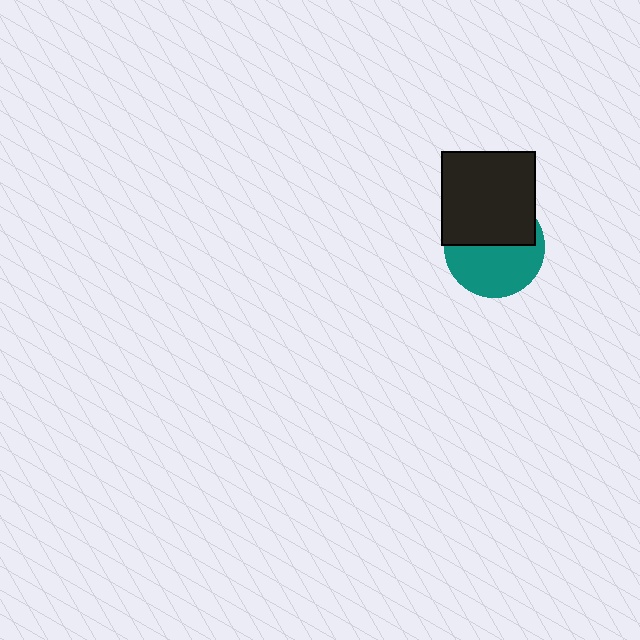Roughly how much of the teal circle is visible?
About half of it is visible (roughly 54%).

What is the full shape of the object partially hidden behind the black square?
The partially hidden object is a teal circle.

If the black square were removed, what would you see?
You would see the complete teal circle.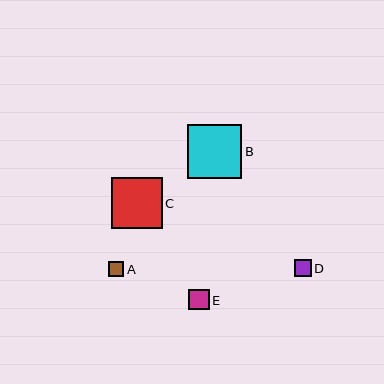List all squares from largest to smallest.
From largest to smallest: B, C, E, D, A.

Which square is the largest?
Square B is the largest with a size of approximately 54 pixels.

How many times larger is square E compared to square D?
Square E is approximately 1.2 times the size of square D.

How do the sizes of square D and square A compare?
Square D and square A are approximately the same size.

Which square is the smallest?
Square A is the smallest with a size of approximately 15 pixels.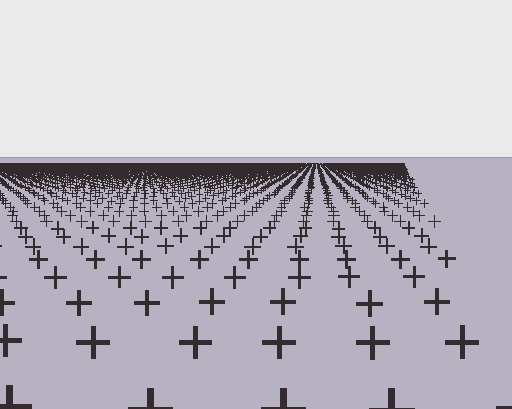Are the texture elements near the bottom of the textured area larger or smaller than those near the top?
Larger. Near the bottom, elements are closer to the viewer and appear at a bigger on-screen size.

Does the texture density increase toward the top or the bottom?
Density increases toward the top.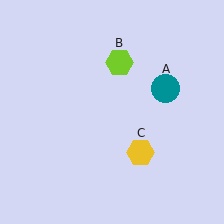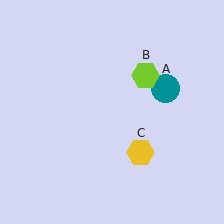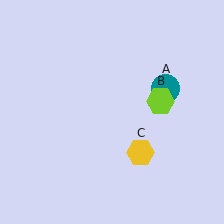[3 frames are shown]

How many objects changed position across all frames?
1 object changed position: lime hexagon (object B).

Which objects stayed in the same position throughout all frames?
Teal circle (object A) and yellow hexagon (object C) remained stationary.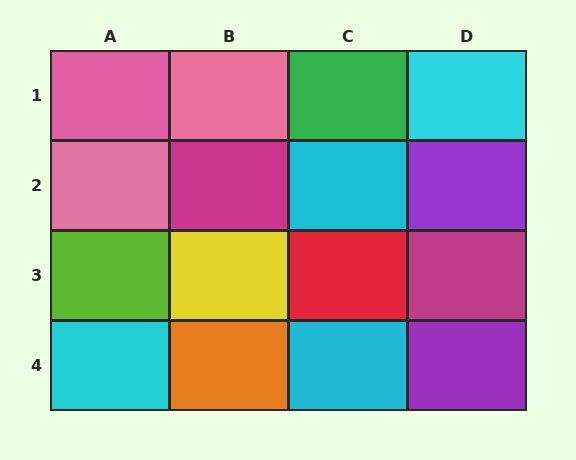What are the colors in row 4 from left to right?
Cyan, orange, cyan, purple.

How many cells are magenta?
2 cells are magenta.